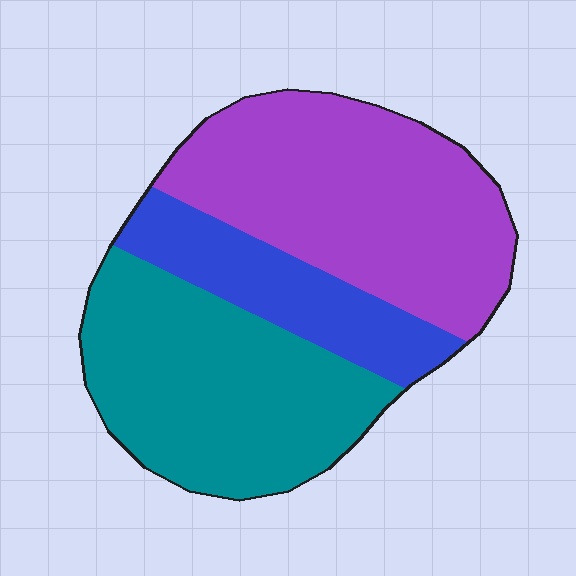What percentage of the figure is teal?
Teal takes up between a third and a half of the figure.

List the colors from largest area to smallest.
From largest to smallest: purple, teal, blue.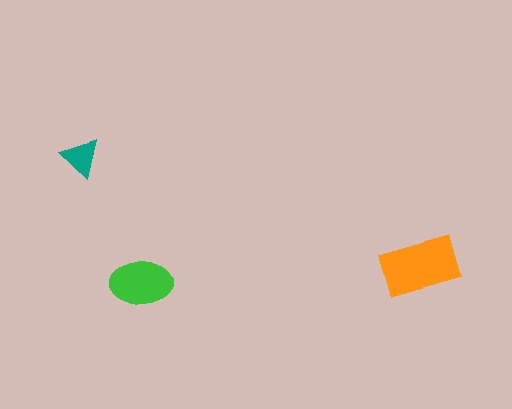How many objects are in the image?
There are 3 objects in the image.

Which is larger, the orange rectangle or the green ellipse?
The orange rectangle.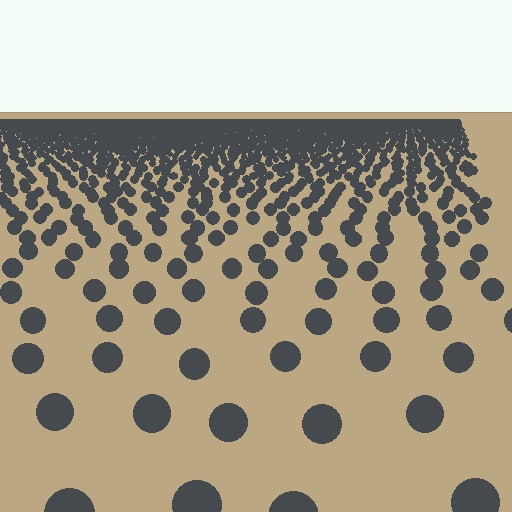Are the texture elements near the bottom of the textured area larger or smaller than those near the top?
Larger. Near the bottom, elements are closer to the viewer and appear at a bigger on-screen size.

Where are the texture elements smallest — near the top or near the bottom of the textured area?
Near the top.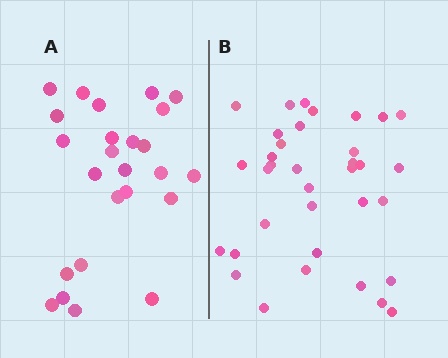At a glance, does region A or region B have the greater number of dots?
Region B (the right region) has more dots.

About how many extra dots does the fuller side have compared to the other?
Region B has roughly 10 or so more dots than region A.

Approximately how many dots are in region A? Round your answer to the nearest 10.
About 20 dots. (The exact count is 25, which rounds to 20.)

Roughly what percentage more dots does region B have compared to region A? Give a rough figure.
About 40% more.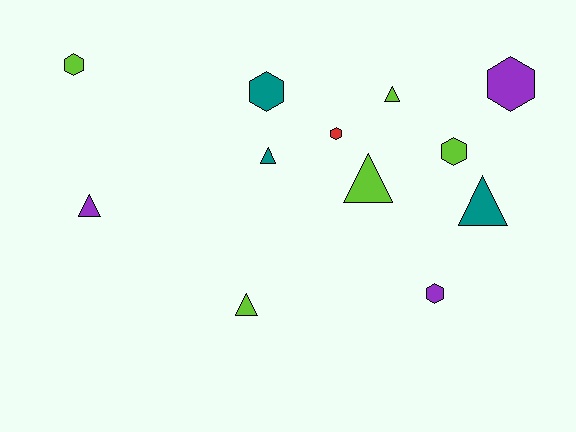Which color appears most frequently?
Lime, with 5 objects.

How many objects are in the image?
There are 12 objects.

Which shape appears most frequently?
Triangle, with 6 objects.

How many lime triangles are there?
There are 3 lime triangles.